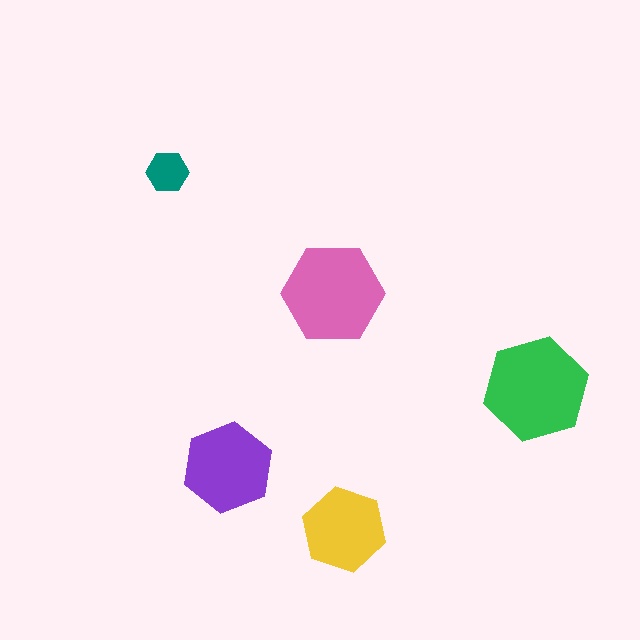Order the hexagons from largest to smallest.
the green one, the pink one, the purple one, the yellow one, the teal one.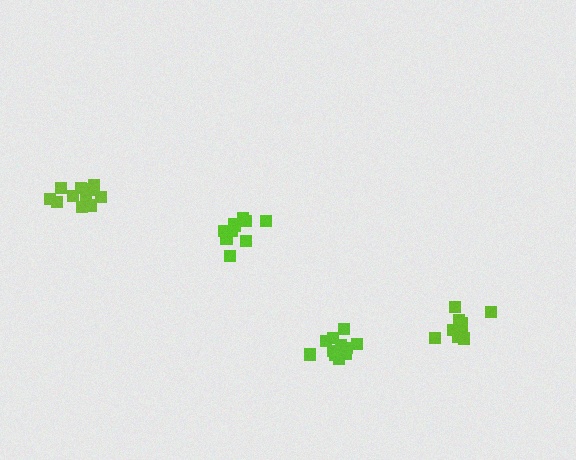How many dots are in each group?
Group 1: 10 dots, Group 2: 12 dots, Group 3: 12 dots, Group 4: 12 dots (46 total).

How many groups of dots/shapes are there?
There are 4 groups.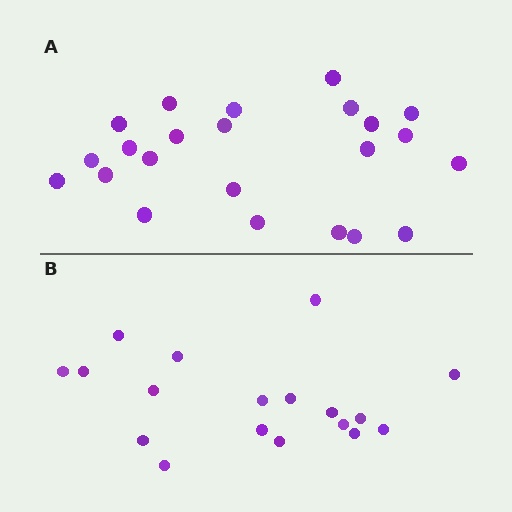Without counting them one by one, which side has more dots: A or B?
Region A (the top region) has more dots.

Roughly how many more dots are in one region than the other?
Region A has about 5 more dots than region B.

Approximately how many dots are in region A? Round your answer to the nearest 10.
About 20 dots. (The exact count is 23, which rounds to 20.)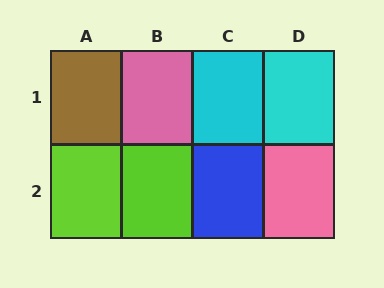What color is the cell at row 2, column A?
Lime.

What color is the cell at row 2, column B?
Lime.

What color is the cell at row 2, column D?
Pink.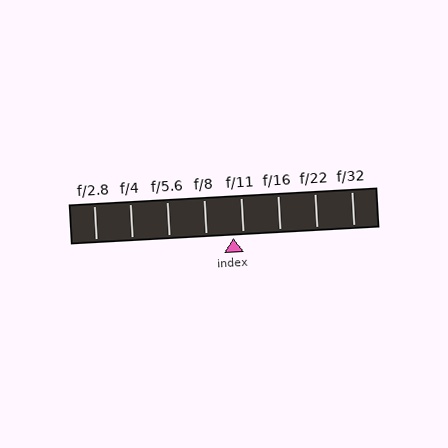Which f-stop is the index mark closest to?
The index mark is closest to f/11.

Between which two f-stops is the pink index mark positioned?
The index mark is between f/8 and f/11.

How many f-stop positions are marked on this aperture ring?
There are 8 f-stop positions marked.